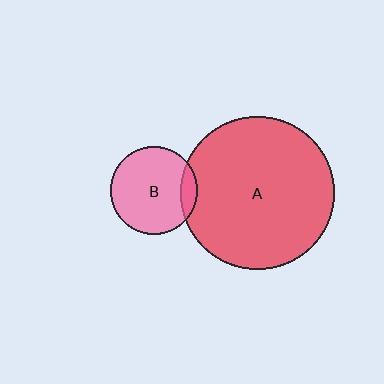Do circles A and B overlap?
Yes.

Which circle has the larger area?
Circle A (red).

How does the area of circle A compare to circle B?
Approximately 3.1 times.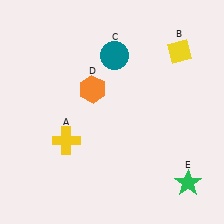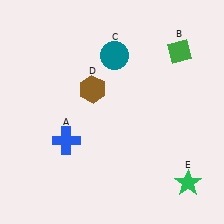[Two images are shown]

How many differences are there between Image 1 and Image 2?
There are 3 differences between the two images.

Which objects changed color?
A changed from yellow to blue. B changed from yellow to green. D changed from orange to brown.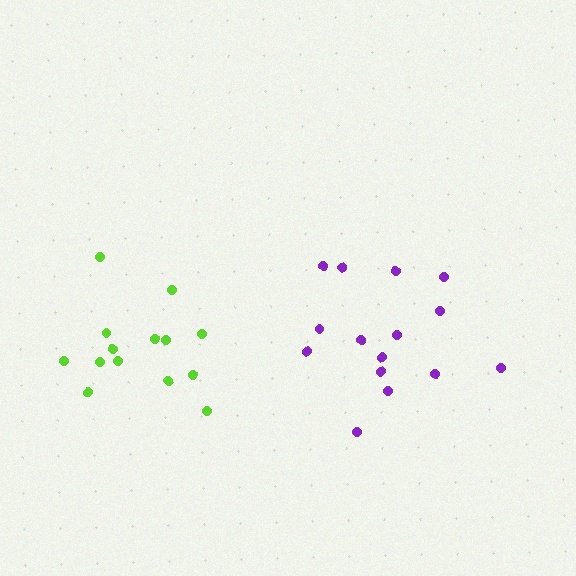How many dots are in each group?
Group 1: 14 dots, Group 2: 15 dots (29 total).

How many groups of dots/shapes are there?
There are 2 groups.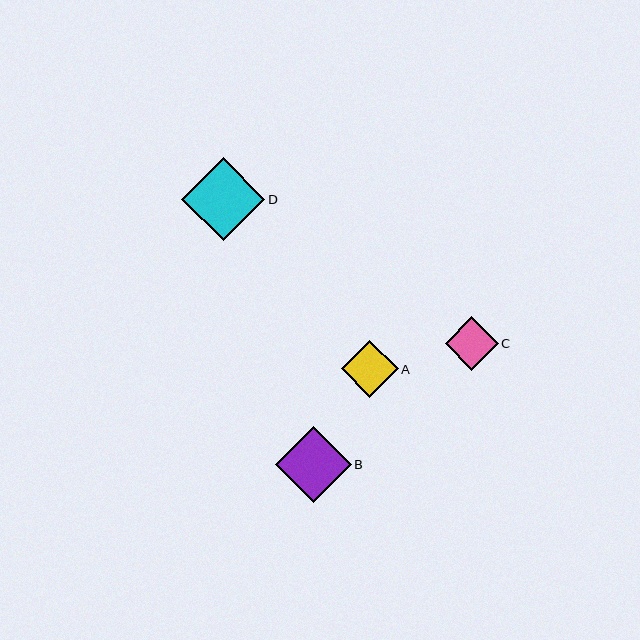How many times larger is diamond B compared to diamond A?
Diamond B is approximately 1.3 times the size of diamond A.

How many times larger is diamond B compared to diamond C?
Diamond B is approximately 1.4 times the size of diamond C.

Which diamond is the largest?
Diamond D is the largest with a size of approximately 83 pixels.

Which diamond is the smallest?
Diamond C is the smallest with a size of approximately 53 pixels.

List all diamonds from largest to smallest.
From largest to smallest: D, B, A, C.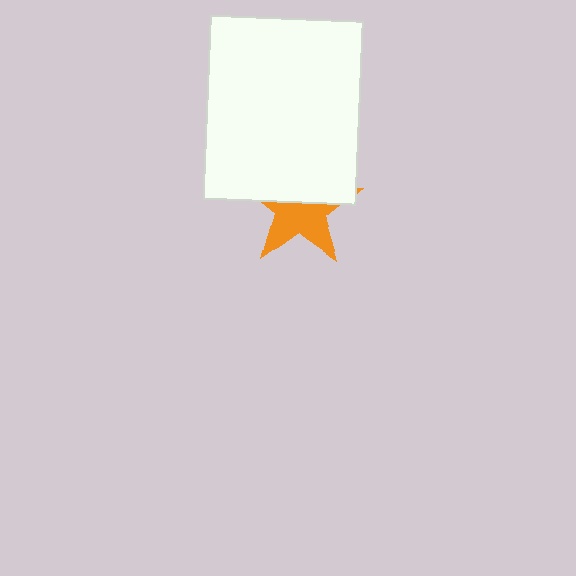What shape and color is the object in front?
The object in front is a white rectangle.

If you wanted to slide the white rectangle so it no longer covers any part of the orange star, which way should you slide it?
Slide it up — that is the most direct way to separate the two shapes.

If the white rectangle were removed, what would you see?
You would see the complete orange star.